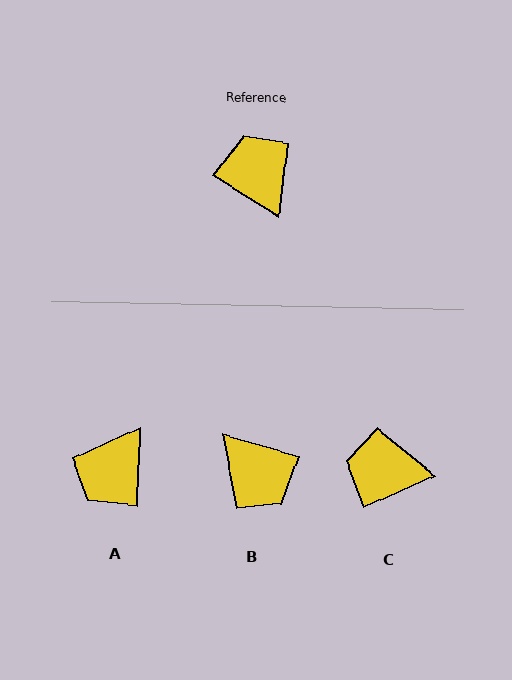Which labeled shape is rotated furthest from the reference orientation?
B, about 163 degrees away.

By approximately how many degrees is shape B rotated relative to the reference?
Approximately 163 degrees clockwise.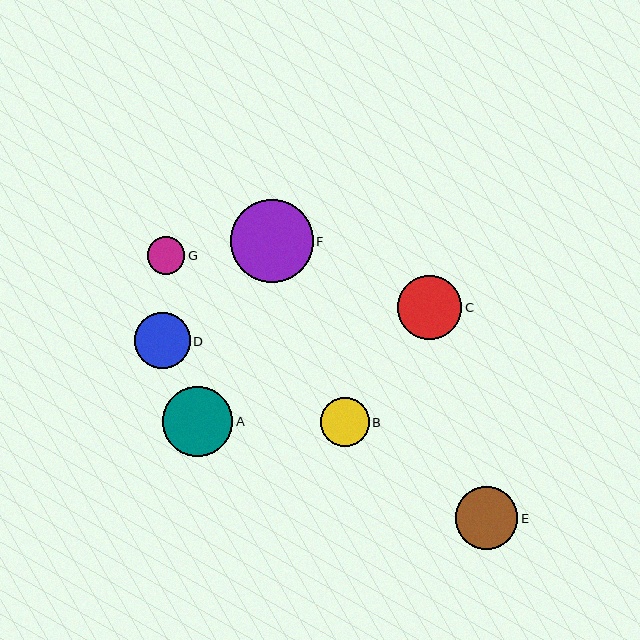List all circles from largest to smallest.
From largest to smallest: F, A, C, E, D, B, G.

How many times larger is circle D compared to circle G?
Circle D is approximately 1.5 times the size of circle G.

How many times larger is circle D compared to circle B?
Circle D is approximately 1.1 times the size of circle B.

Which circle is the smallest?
Circle G is the smallest with a size of approximately 37 pixels.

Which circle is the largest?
Circle F is the largest with a size of approximately 83 pixels.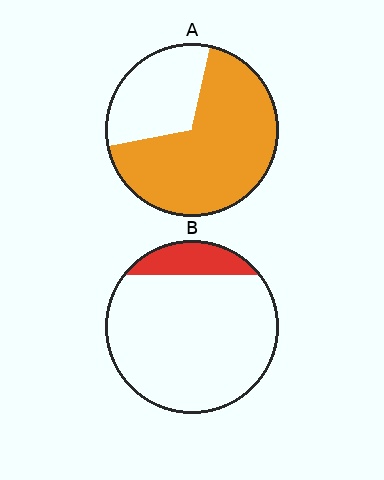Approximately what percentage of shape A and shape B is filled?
A is approximately 70% and B is approximately 15%.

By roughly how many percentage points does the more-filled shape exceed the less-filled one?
By roughly 55 percentage points (A over B).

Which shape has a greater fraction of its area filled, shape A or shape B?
Shape A.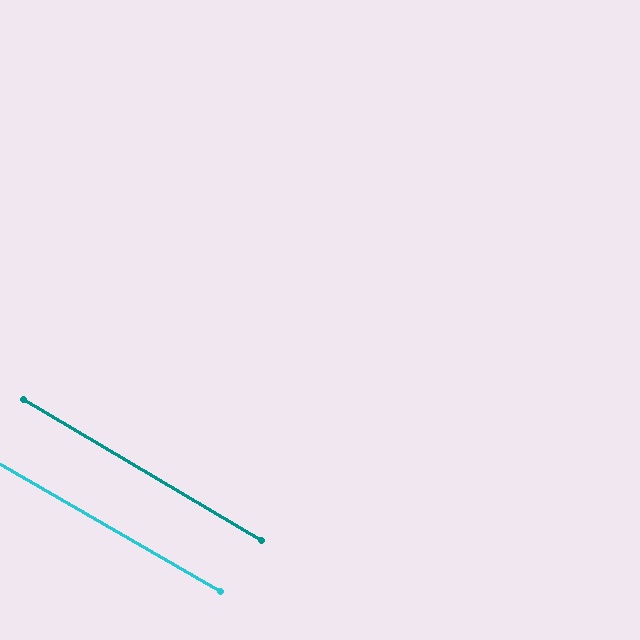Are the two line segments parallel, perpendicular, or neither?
Parallel — their directions differ by only 0.6°.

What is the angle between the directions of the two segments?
Approximately 1 degree.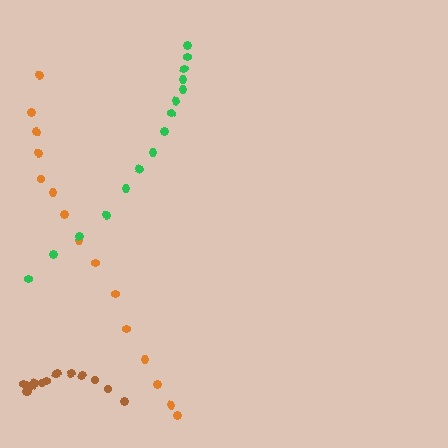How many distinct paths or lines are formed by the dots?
There are 3 distinct paths.